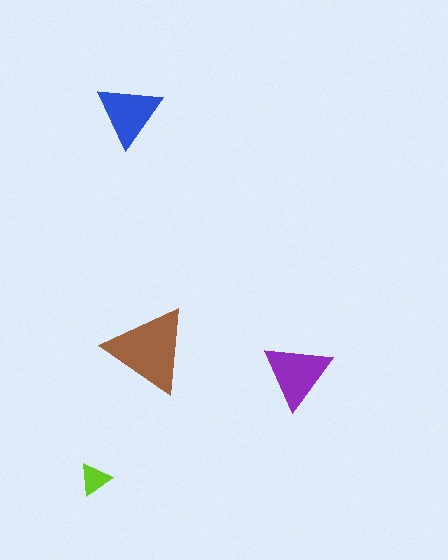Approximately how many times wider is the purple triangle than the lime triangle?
About 2 times wider.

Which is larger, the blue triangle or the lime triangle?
The blue one.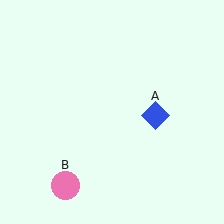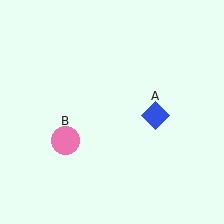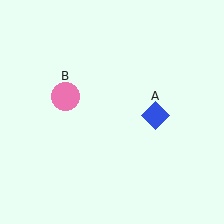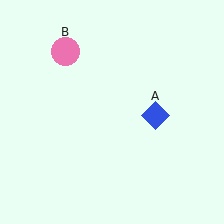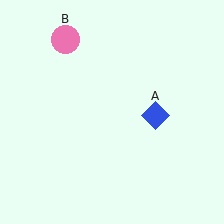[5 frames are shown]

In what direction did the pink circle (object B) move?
The pink circle (object B) moved up.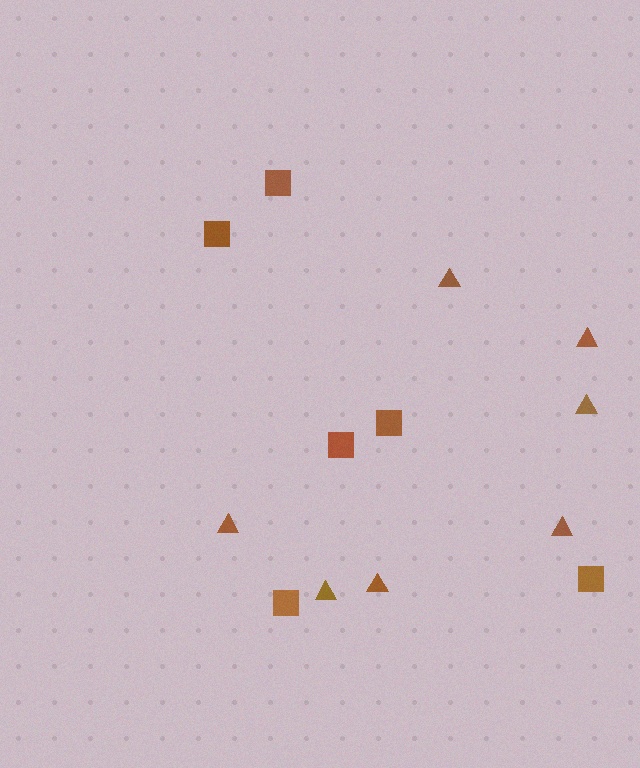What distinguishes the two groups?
There are 2 groups: one group of triangles (7) and one group of squares (6).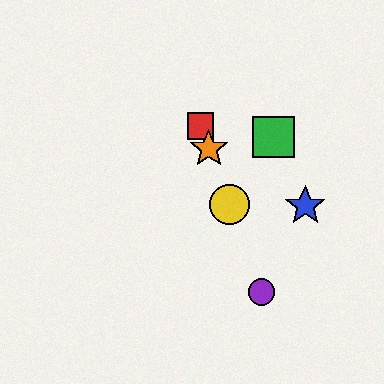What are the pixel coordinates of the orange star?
The orange star is at (209, 149).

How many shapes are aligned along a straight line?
4 shapes (the red square, the yellow circle, the purple circle, the orange star) are aligned along a straight line.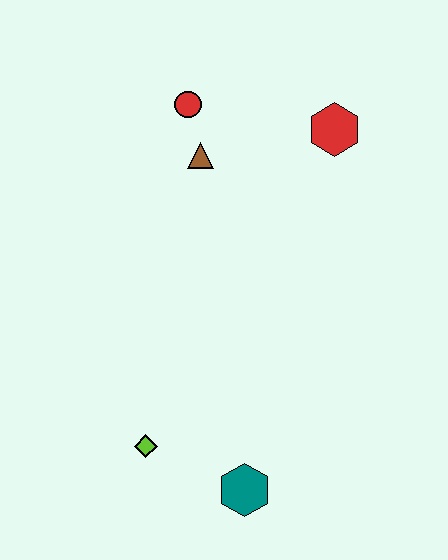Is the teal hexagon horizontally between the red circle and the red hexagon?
Yes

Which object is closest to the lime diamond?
The teal hexagon is closest to the lime diamond.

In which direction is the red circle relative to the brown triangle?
The red circle is above the brown triangle.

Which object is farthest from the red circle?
The teal hexagon is farthest from the red circle.